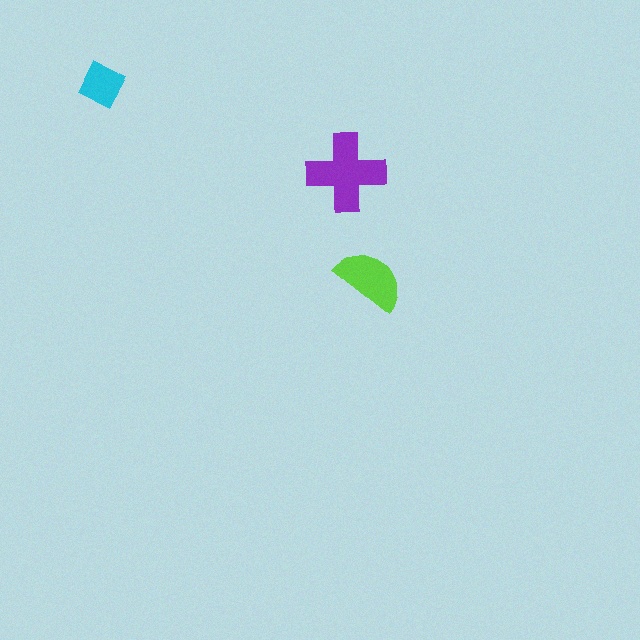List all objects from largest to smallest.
The purple cross, the lime semicircle, the cyan diamond.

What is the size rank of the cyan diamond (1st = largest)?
3rd.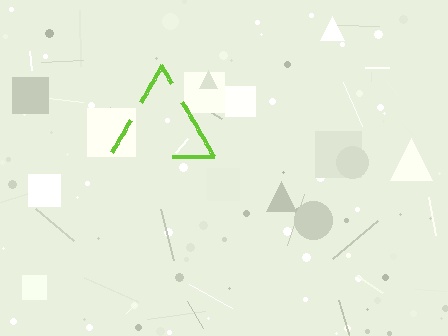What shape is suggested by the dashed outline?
The dashed outline suggests a triangle.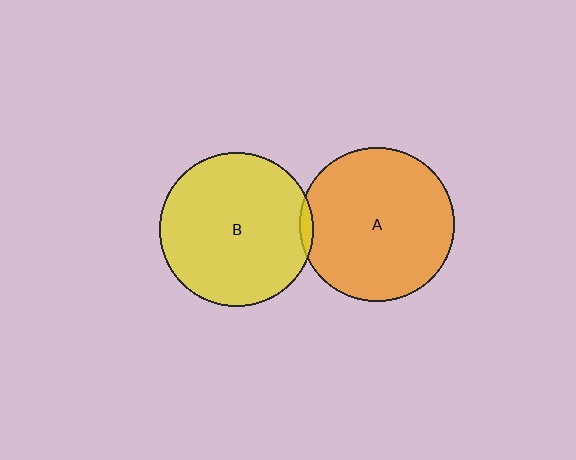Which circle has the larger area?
Circle A (orange).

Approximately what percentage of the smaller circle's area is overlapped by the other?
Approximately 5%.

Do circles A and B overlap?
Yes.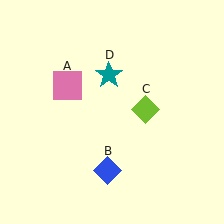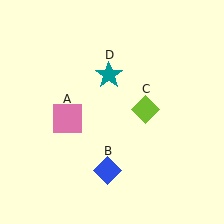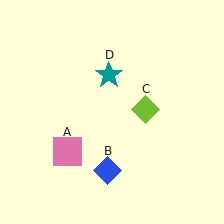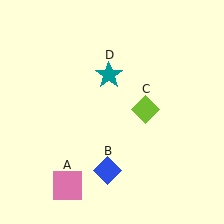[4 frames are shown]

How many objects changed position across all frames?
1 object changed position: pink square (object A).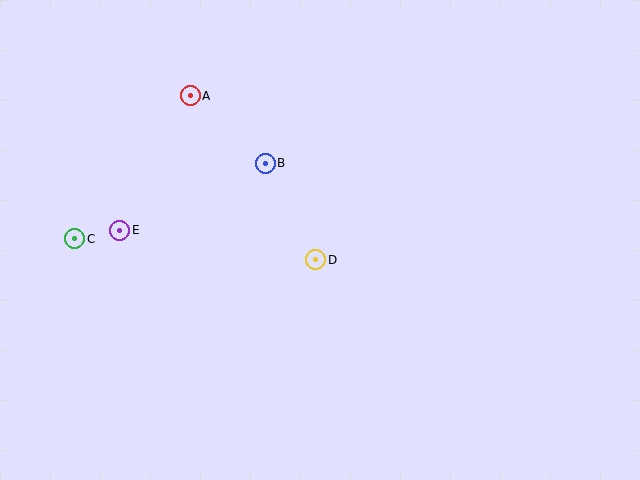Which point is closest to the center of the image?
Point D at (316, 260) is closest to the center.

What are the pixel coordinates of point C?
Point C is at (75, 239).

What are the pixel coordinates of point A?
Point A is at (190, 96).